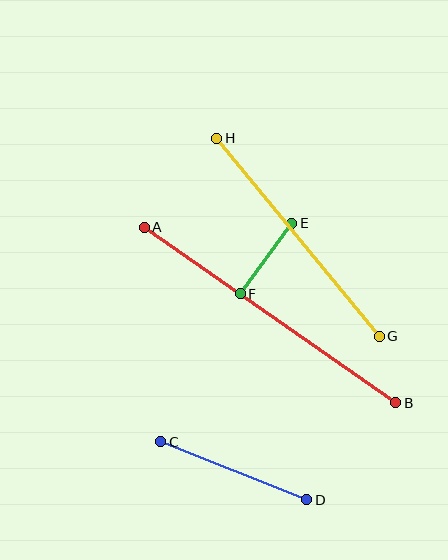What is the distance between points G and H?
The distance is approximately 256 pixels.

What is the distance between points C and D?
The distance is approximately 157 pixels.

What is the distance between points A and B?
The distance is approximately 307 pixels.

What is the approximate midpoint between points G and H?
The midpoint is at approximately (298, 237) pixels.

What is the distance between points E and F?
The distance is approximately 87 pixels.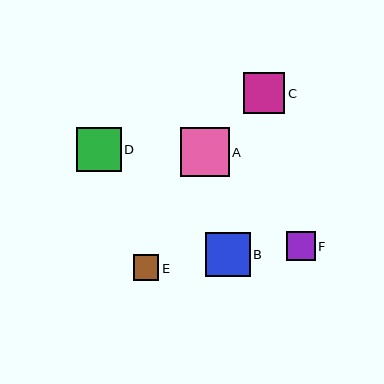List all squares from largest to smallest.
From largest to smallest: A, B, D, C, F, E.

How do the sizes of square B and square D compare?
Square B and square D are approximately the same size.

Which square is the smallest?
Square E is the smallest with a size of approximately 25 pixels.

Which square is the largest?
Square A is the largest with a size of approximately 49 pixels.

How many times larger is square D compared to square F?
Square D is approximately 1.5 times the size of square F.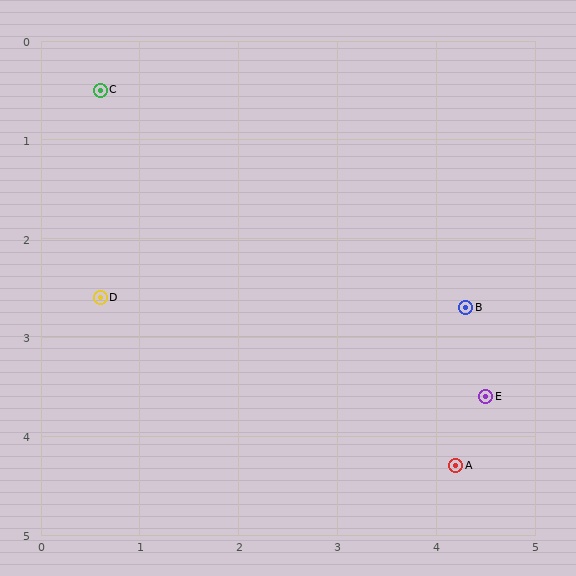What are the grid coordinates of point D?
Point D is at approximately (0.6, 2.6).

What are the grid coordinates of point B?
Point B is at approximately (4.3, 2.7).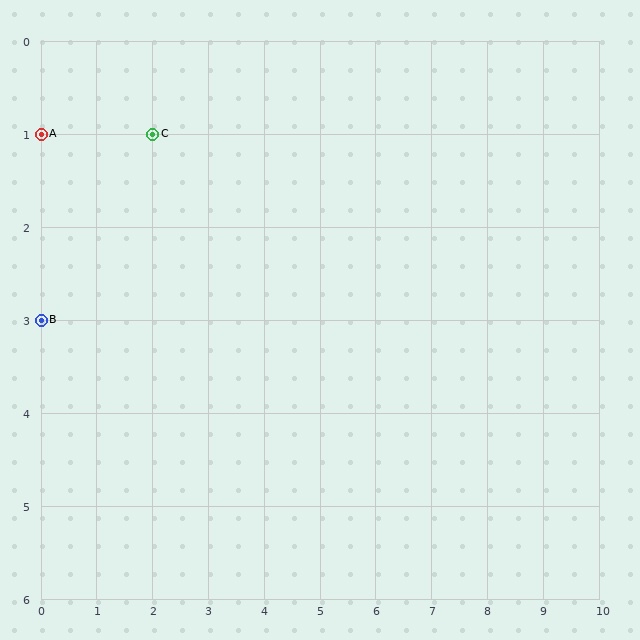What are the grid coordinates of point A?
Point A is at grid coordinates (0, 1).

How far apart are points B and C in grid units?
Points B and C are 2 columns and 2 rows apart (about 2.8 grid units diagonally).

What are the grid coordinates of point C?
Point C is at grid coordinates (2, 1).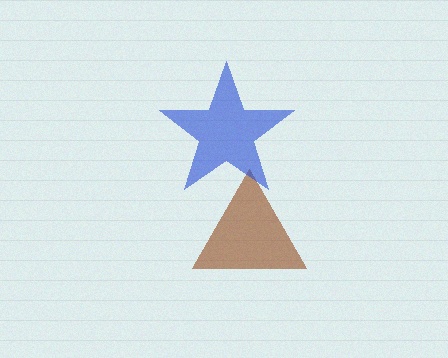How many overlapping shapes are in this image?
There are 2 overlapping shapes in the image.